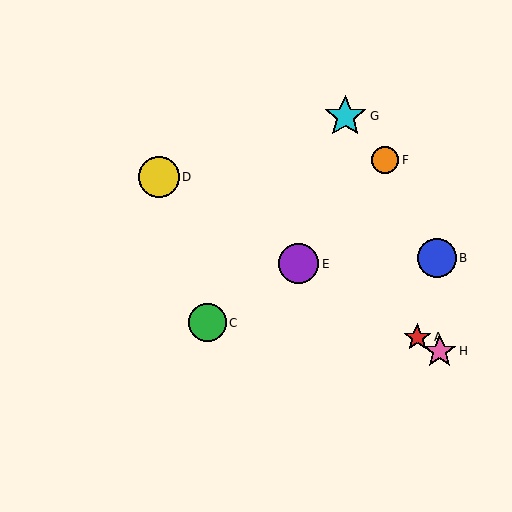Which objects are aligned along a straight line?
Objects A, D, E, H are aligned along a straight line.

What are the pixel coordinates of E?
Object E is at (299, 264).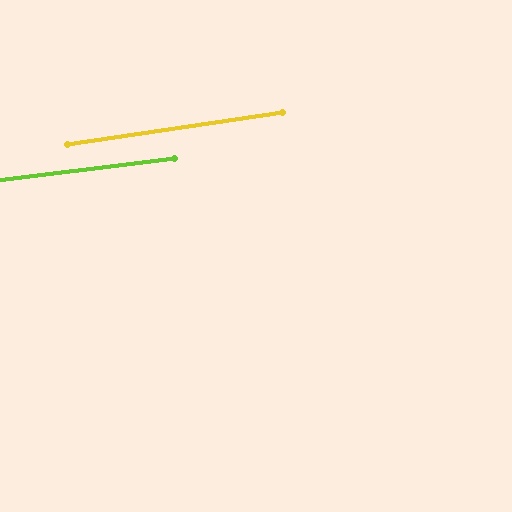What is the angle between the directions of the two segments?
Approximately 1 degree.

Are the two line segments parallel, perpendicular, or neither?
Parallel — their directions differ by only 1.3°.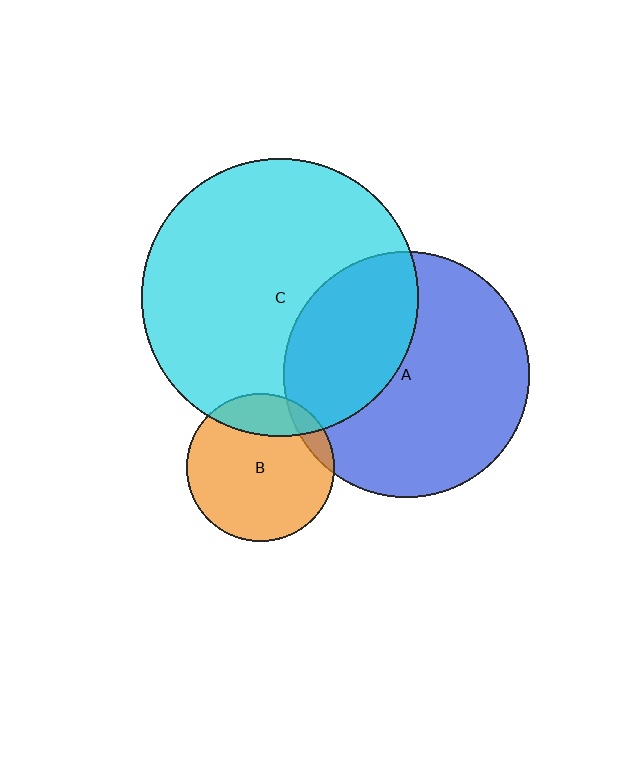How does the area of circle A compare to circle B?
Approximately 2.8 times.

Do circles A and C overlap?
Yes.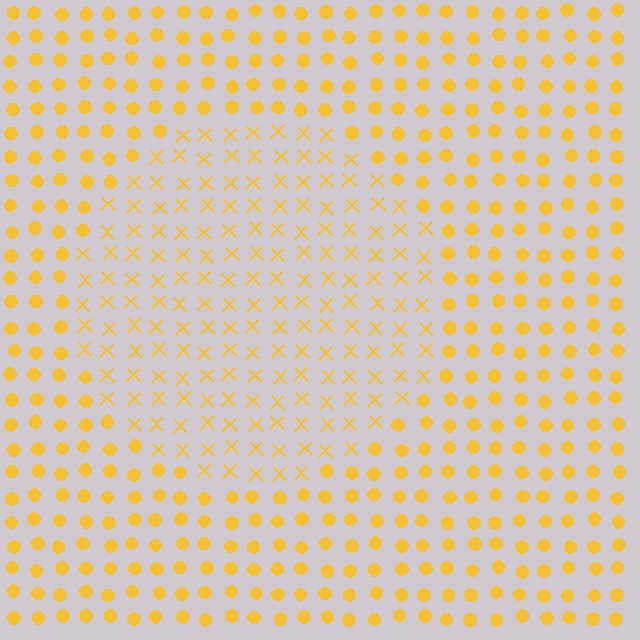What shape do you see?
I see a circle.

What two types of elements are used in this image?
The image uses X marks inside the circle region and circles outside it.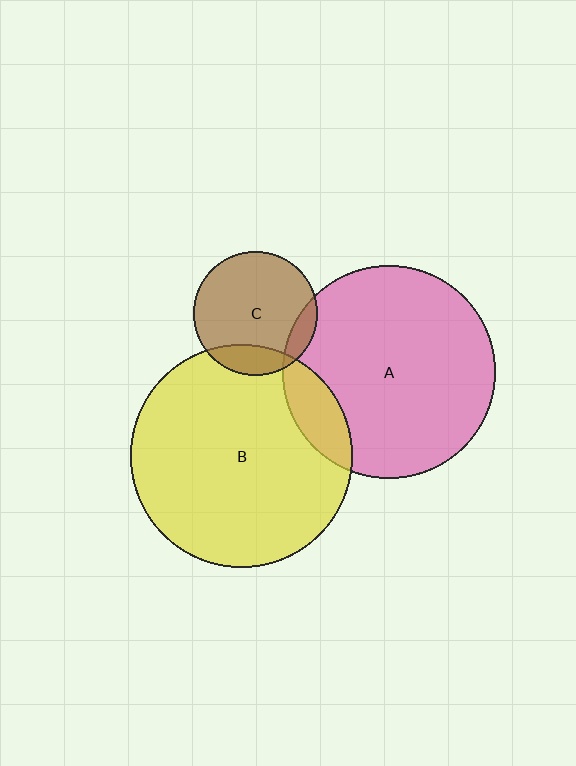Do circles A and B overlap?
Yes.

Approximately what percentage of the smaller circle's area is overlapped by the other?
Approximately 15%.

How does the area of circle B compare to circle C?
Approximately 3.2 times.